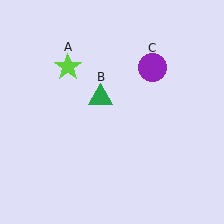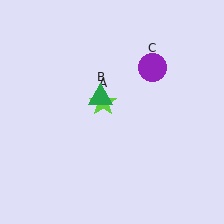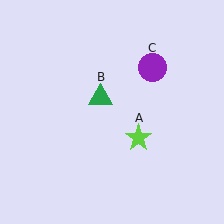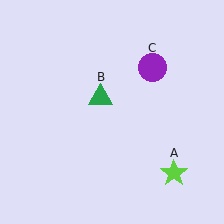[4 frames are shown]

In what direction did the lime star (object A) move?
The lime star (object A) moved down and to the right.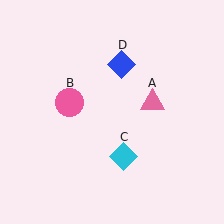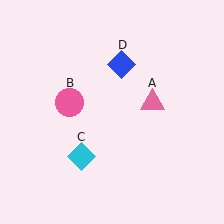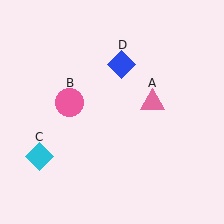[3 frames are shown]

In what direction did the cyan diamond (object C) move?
The cyan diamond (object C) moved left.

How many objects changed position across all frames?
1 object changed position: cyan diamond (object C).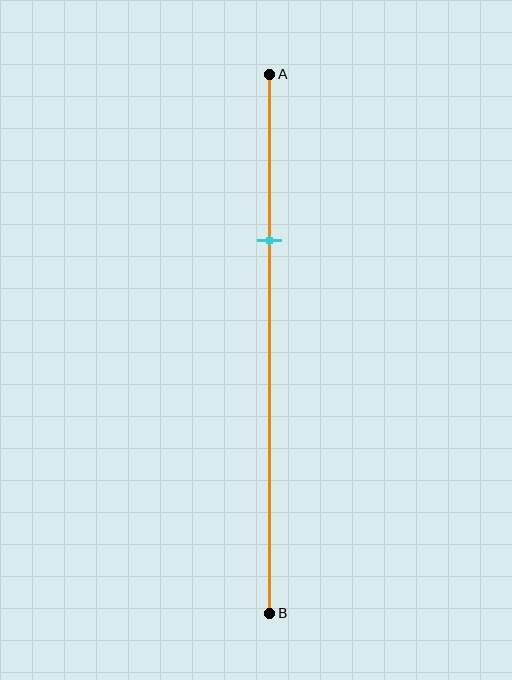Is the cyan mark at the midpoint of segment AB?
No, the mark is at about 30% from A, not at the 50% midpoint.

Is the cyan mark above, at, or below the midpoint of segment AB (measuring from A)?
The cyan mark is above the midpoint of segment AB.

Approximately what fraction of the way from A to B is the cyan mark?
The cyan mark is approximately 30% of the way from A to B.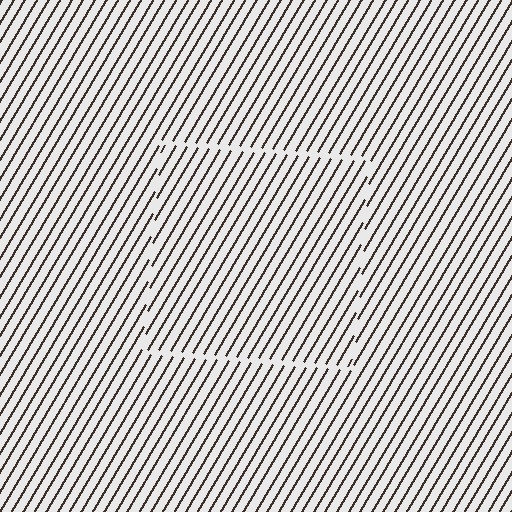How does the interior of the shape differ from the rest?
The interior of the shape contains the same grating, shifted by half a period — the contour is defined by the phase discontinuity where line-ends from the inner and outer gratings abut.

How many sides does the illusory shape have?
4 sides — the line-ends trace a square.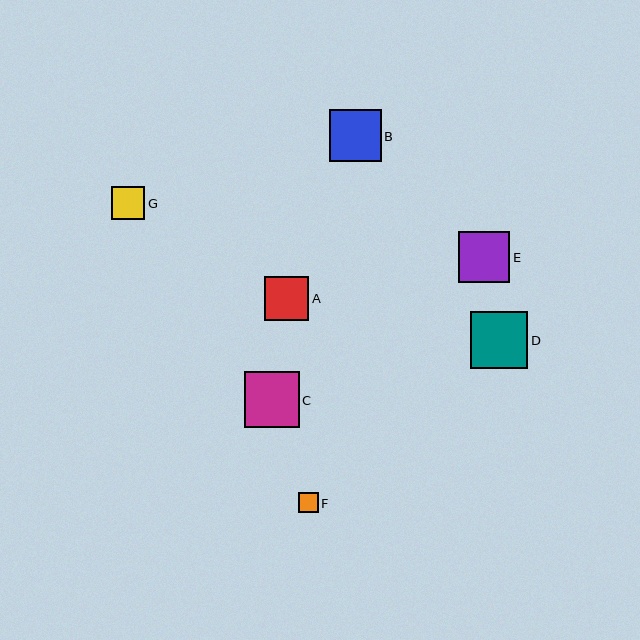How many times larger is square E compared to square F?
Square E is approximately 2.6 times the size of square F.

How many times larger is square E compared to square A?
Square E is approximately 1.2 times the size of square A.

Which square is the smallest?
Square F is the smallest with a size of approximately 20 pixels.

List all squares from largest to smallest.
From largest to smallest: D, C, B, E, A, G, F.